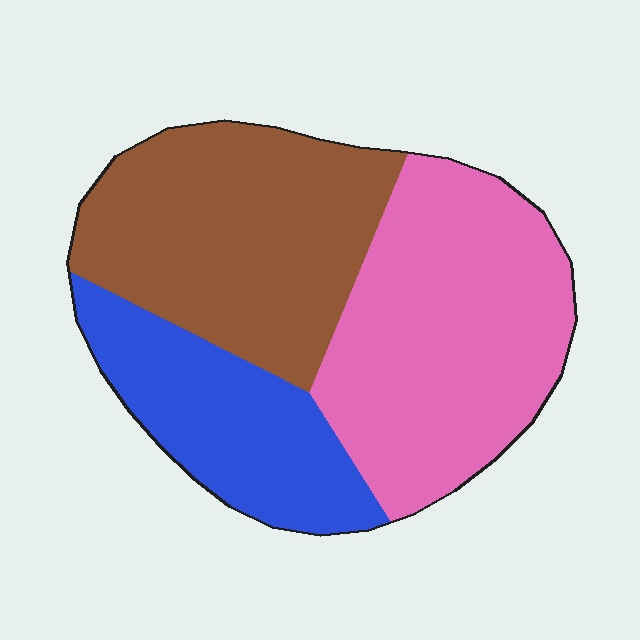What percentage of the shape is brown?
Brown covers 37% of the shape.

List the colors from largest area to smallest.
From largest to smallest: pink, brown, blue.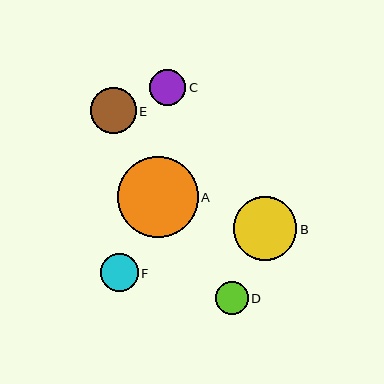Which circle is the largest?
Circle A is the largest with a size of approximately 81 pixels.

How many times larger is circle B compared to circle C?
Circle B is approximately 1.7 times the size of circle C.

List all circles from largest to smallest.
From largest to smallest: A, B, E, F, C, D.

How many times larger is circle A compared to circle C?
Circle A is approximately 2.2 times the size of circle C.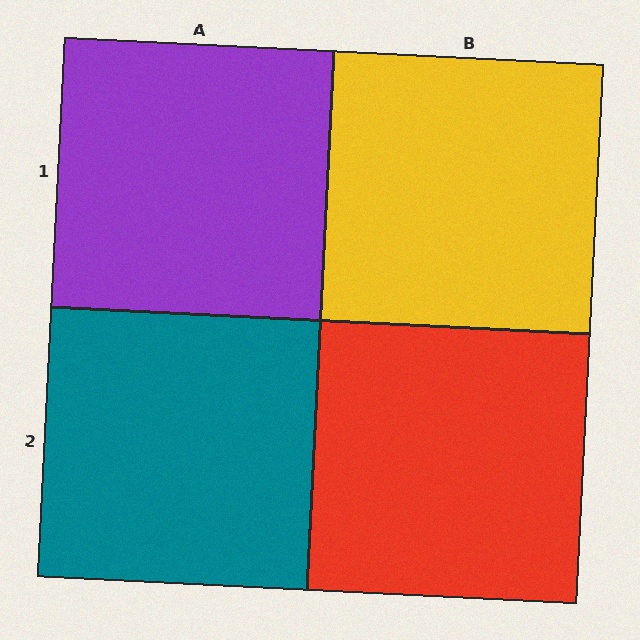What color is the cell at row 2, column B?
Red.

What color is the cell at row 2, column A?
Teal.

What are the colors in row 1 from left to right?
Purple, yellow.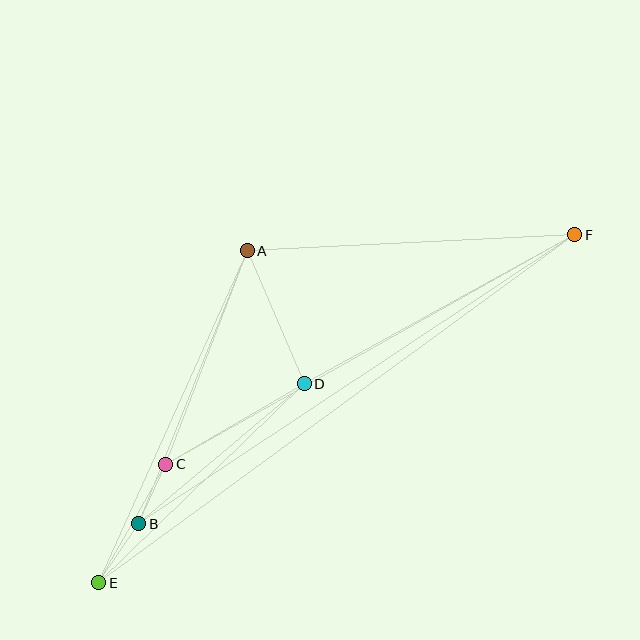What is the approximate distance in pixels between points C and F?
The distance between C and F is approximately 469 pixels.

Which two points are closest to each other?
Points B and C are closest to each other.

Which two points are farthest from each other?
Points E and F are farthest from each other.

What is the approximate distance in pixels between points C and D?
The distance between C and D is approximately 160 pixels.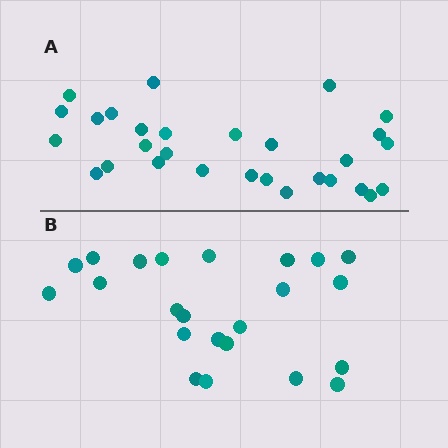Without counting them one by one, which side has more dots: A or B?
Region A (the top region) has more dots.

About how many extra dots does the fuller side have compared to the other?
Region A has about 6 more dots than region B.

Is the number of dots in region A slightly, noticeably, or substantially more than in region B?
Region A has noticeably more, but not dramatically so. The ratio is roughly 1.3 to 1.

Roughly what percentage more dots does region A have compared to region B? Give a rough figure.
About 25% more.